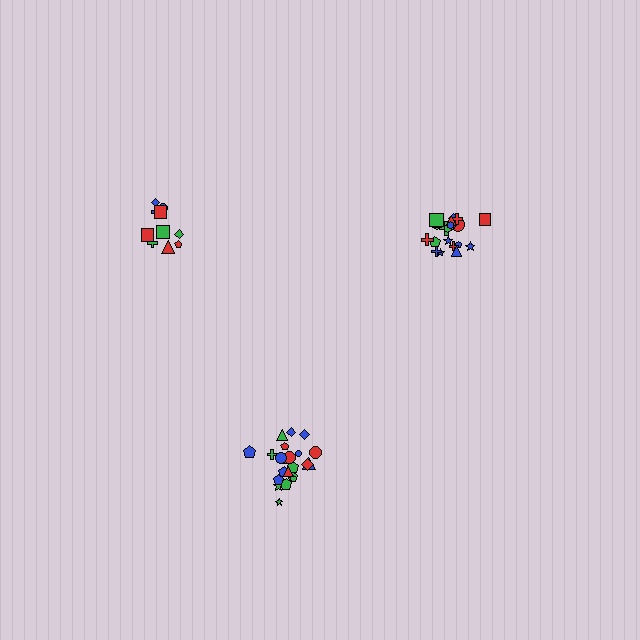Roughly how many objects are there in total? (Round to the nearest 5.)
Roughly 55 objects in total.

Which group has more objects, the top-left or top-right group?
The top-right group.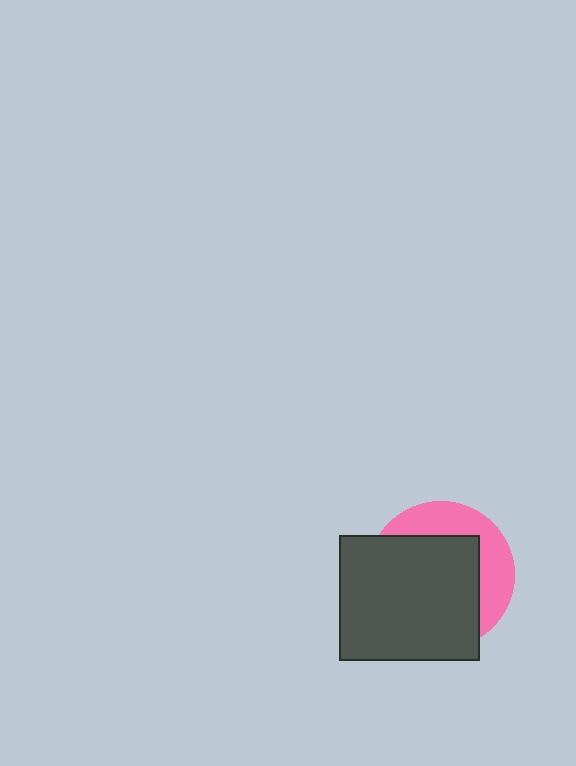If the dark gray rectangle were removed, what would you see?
You would see the complete pink circle.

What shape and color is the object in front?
The object in front is a dark gray rectangle.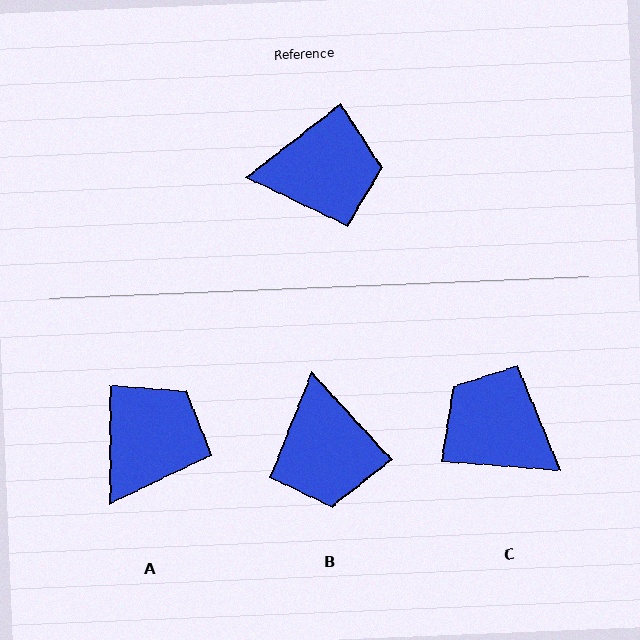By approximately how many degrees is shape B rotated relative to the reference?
Approximately 85 degrees clockwise.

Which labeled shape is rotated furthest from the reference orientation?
C, about 138 degrees away.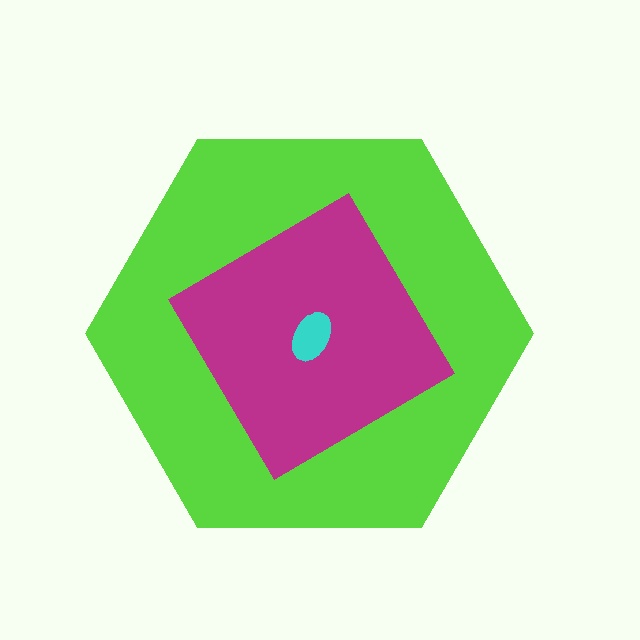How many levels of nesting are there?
3.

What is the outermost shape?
The lime hexagon.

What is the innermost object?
The cyan ellipse.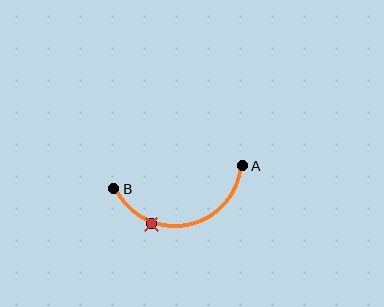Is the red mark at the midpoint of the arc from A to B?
No. The red mark lies on the arc but is closer to endpoint B. The arc midpoint would be at the point on the curve equidistant along the arc from both A and B.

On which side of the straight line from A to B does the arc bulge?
The arc bulges below the straight line connecting A and B.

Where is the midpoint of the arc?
The arc midpoint is the point on the curve farthest from the straight line joining A and B. It sits below that line.